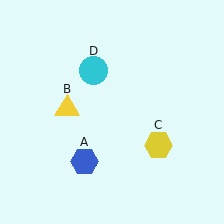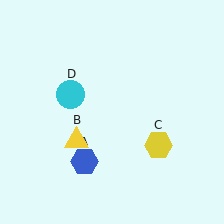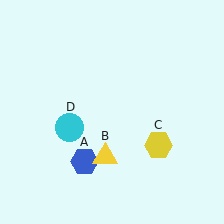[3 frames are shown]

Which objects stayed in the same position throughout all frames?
Blue hexagon (object A) and yellow hexagon (object C) remained stationary.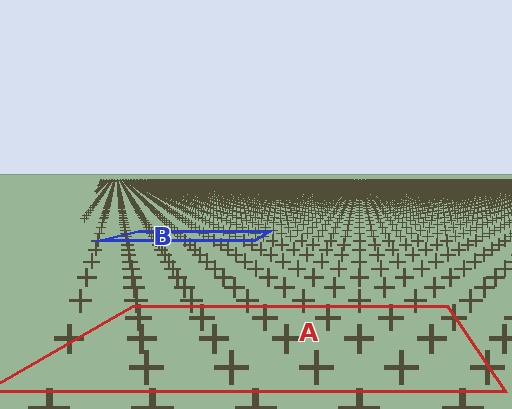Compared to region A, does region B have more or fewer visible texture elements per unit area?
Region B has more texture elements per unit area — they are packed more densely because it is farther away.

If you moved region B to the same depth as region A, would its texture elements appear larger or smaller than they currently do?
They would appear larger. At a closer depth, the same texture elements are projected at a bigger on-screen size.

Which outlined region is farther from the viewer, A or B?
Region B is farther from the viewer — the texture elements inside it appear smaller and more densely packed.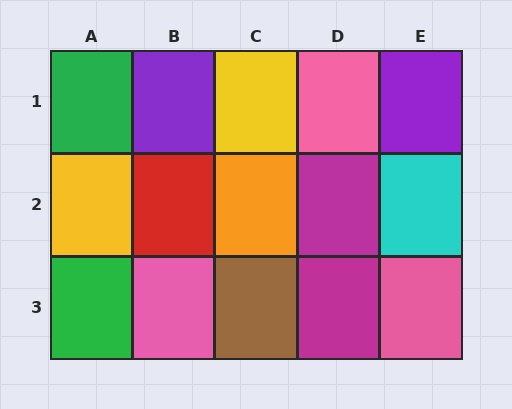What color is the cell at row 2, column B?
Red.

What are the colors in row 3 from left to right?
Green, pink, brown, magenta, pink.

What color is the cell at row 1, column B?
Purple.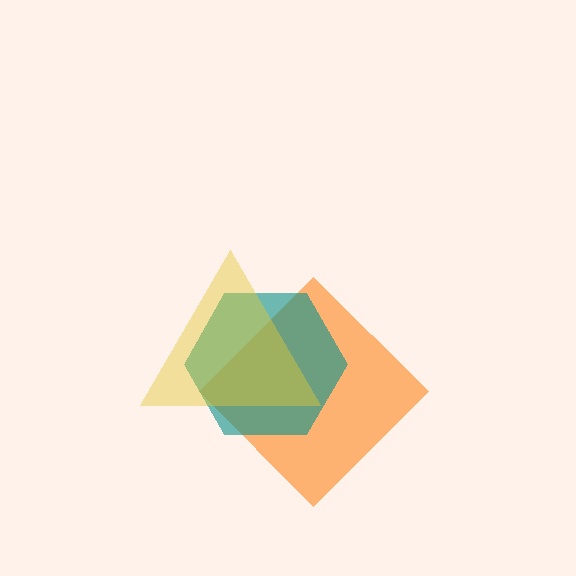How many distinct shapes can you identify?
There are 3 distinct shapes: an orange diamond, a teal hexagon, a yellow triangle.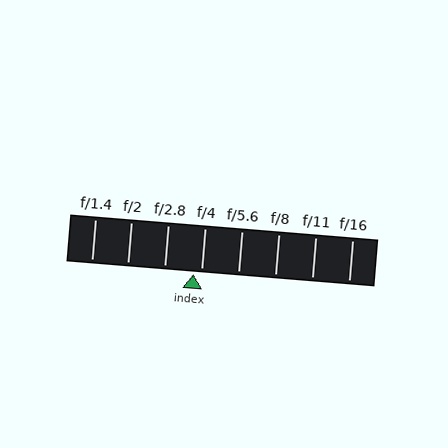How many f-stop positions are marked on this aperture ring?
There are 8 f-stop positions marked.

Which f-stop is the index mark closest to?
The index mark is closest to f/4.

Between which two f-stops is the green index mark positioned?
The index mark is between f/2.8 and f/4.